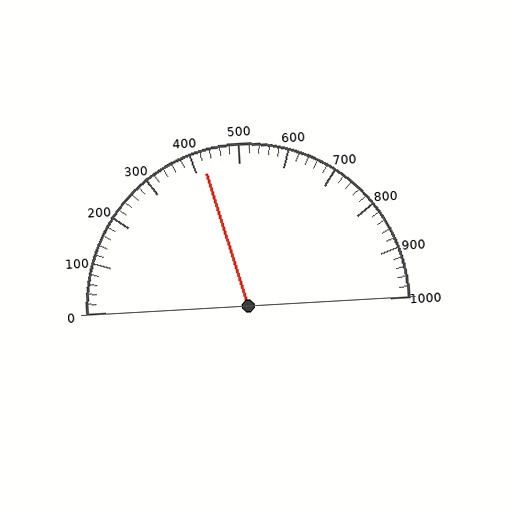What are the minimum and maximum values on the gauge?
The gauge ranges from 0 to 1000.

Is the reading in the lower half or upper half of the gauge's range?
The reading is in the lower half of the range (0 to 1000).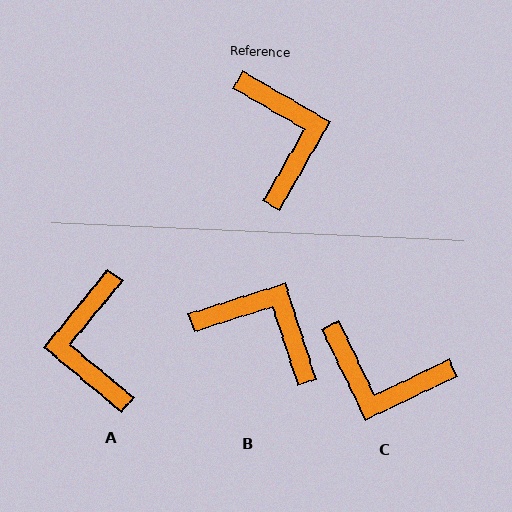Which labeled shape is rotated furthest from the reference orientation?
A, about 170 degrees away.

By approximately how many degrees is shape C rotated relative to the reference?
Approximately 124 degrees clockwise.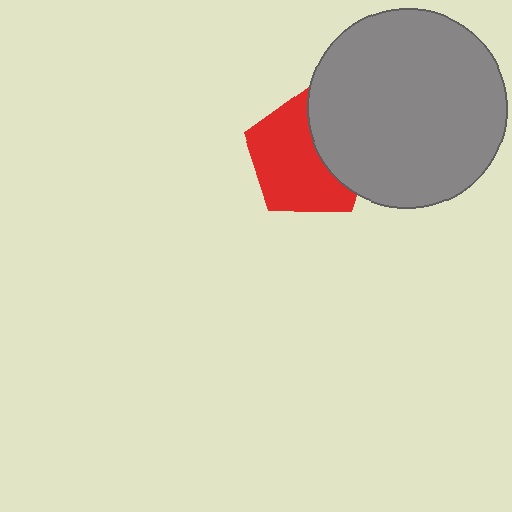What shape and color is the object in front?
The object in front is a gray circle.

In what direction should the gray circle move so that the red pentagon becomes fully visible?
The gray circle should move right. That is the shortest direction to clear the overlap and leave the red pentagon fully visible.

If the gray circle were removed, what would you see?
You would see the complete red pentagon.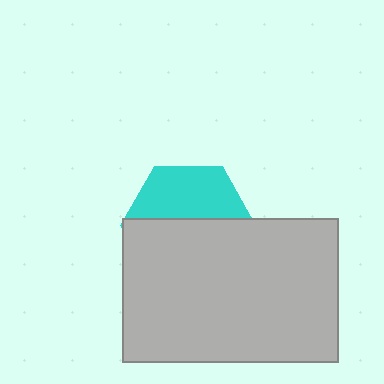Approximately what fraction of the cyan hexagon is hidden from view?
Roughly 58% of the cyan hexagon is hidden behind the light gray rectangle.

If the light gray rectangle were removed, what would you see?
You would see the complete cyan hexagon.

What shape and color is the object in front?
The object in front is a light gray rectangle.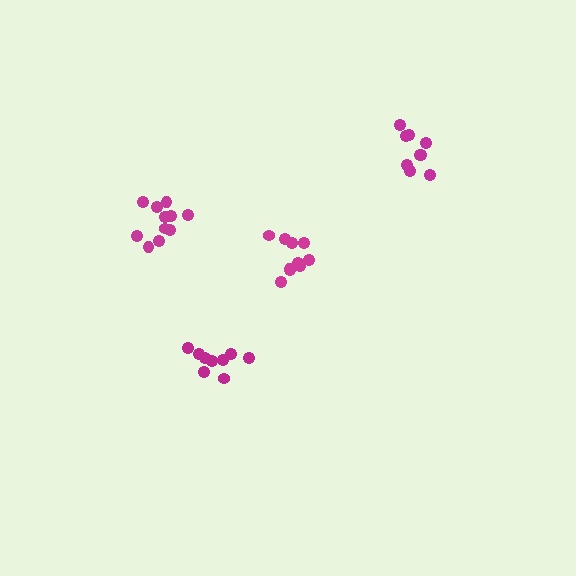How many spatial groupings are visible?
There are 4 spatial groupings.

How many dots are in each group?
Group 1: 11 dots, Group 2: 9 dots, Group 3: 9 dots, Group 4: 10 dots (39 total).